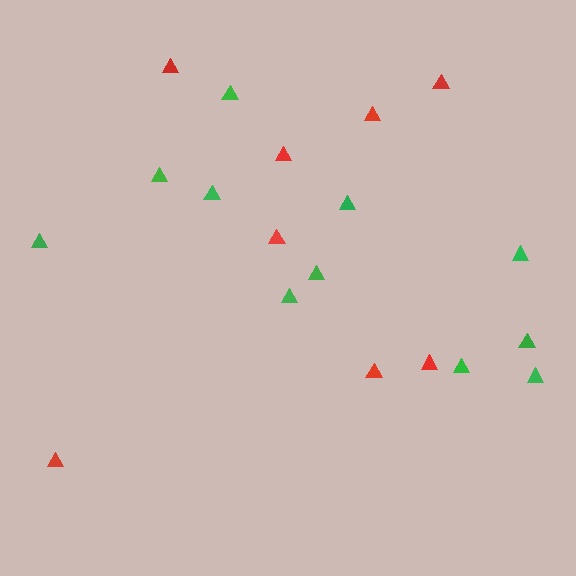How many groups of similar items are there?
There are 2 groups: one group of green triangles (11) and one group of red triangles (8).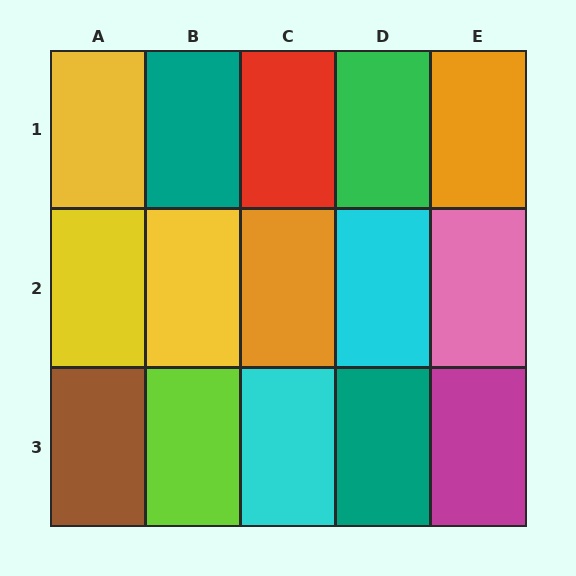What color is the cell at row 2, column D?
Cyan.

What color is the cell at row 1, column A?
Yellow.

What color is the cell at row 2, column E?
Pink.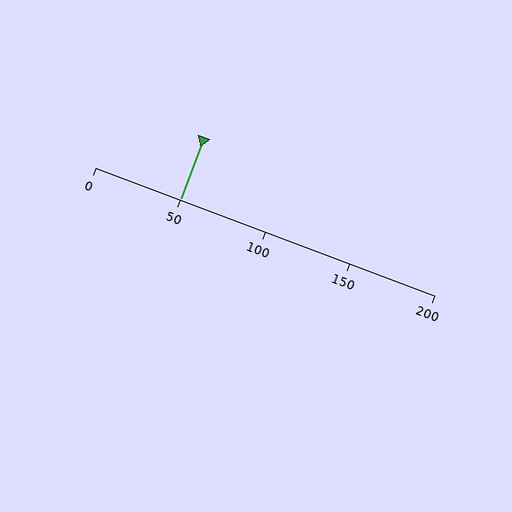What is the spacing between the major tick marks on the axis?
The major ticks are spaced 50 apart.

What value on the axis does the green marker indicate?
The marker indicates approximately 50.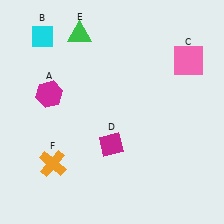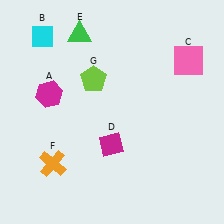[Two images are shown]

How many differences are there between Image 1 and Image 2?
There is 1 difference between the two images.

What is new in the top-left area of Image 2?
A lime pentagon (G) was added in the top-left area of Image 2.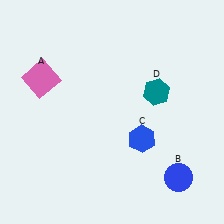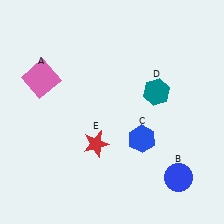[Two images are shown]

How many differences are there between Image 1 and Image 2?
There is 1 difference between the two images.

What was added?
A red star (E) was added in Image 2.